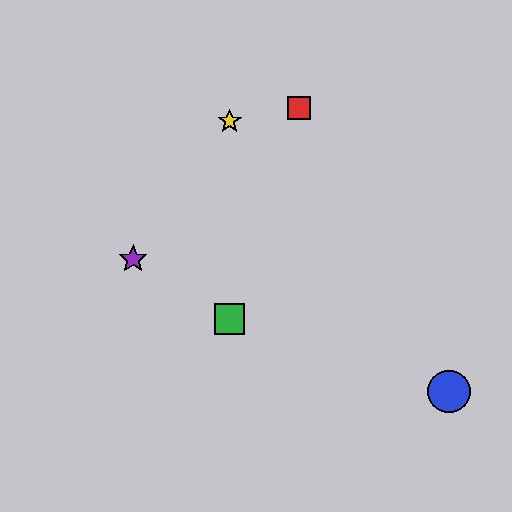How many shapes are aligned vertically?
2 shapes (the green square, the yellow star) are aligned vertically.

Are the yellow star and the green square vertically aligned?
Yes, both are at x≈230.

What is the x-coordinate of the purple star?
The purple star is at x≈133.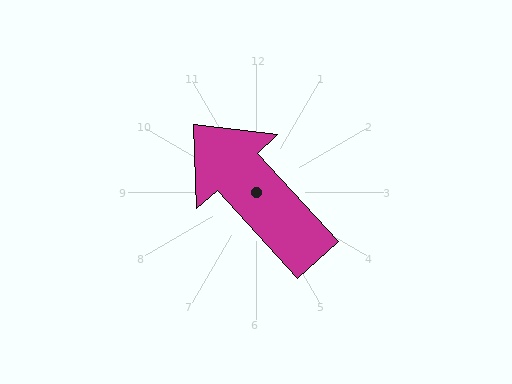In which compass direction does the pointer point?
Northwest.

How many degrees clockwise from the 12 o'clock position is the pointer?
Approximately 317 degrees.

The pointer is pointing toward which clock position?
Roughly 11 o'clock.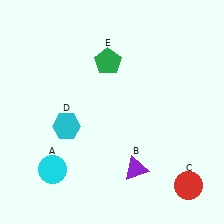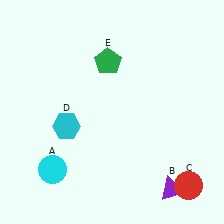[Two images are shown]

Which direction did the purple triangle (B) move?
The purple triangle (B) moved right.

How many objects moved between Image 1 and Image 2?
1 object moved between the two images.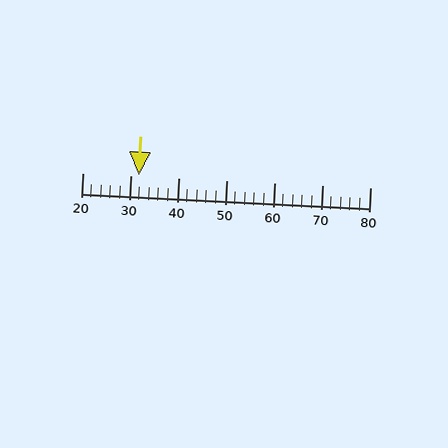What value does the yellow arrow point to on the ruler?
The yellow arrow points to approximately 32.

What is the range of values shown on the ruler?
The ruler shows values from 20 to 80.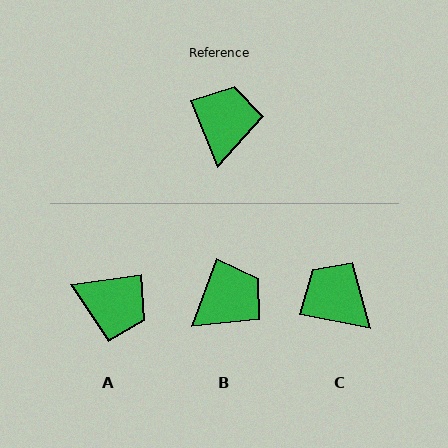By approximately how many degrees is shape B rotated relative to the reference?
Approximately 42 degrees clockwise.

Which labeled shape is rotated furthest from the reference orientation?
A, about 104 degrees away.